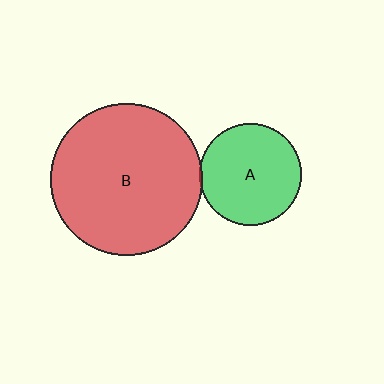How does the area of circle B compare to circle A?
Approximately 2.2 times.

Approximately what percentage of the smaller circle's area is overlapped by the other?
Approximately 5%.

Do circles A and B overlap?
Yes.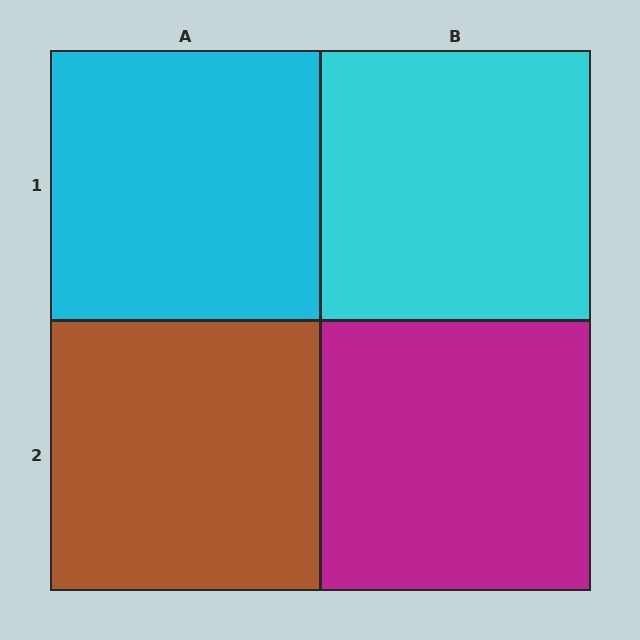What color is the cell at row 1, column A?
Cyan.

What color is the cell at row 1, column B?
Cyan.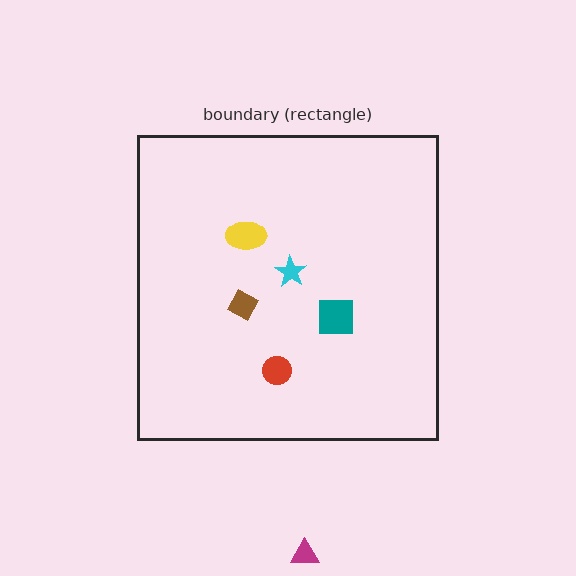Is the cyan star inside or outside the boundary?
Inside.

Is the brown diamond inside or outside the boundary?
Inside.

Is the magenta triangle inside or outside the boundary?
Outside.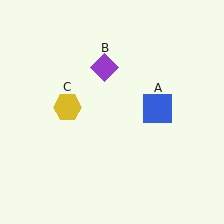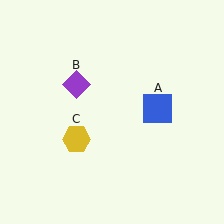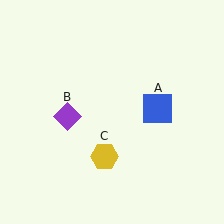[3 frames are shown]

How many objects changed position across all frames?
2 objects changed position: purple diamond (object B), yellow hexagon (object C).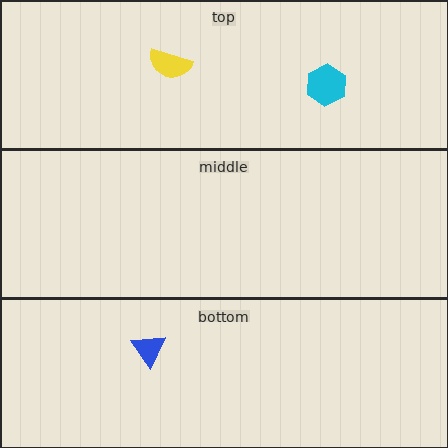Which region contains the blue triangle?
The bottom region.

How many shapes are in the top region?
2.